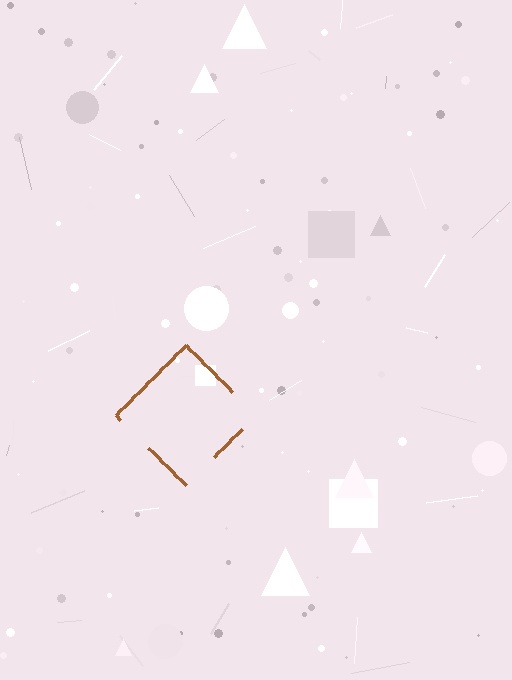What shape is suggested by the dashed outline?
The dashed outline suggests a diamond.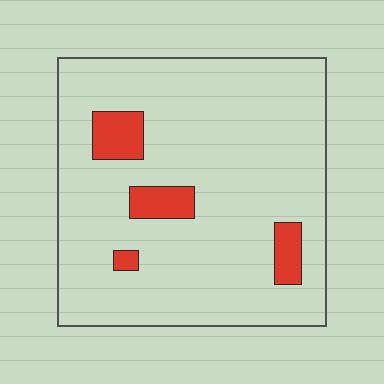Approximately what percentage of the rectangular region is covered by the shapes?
Approximately 10%.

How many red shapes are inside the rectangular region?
4.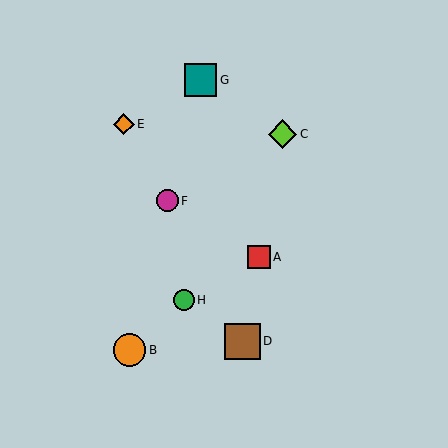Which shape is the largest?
The brown square (labeled D) is the largest.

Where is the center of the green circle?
The center of the green circle is at (184, 300).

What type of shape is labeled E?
Shape E is an orange diamond.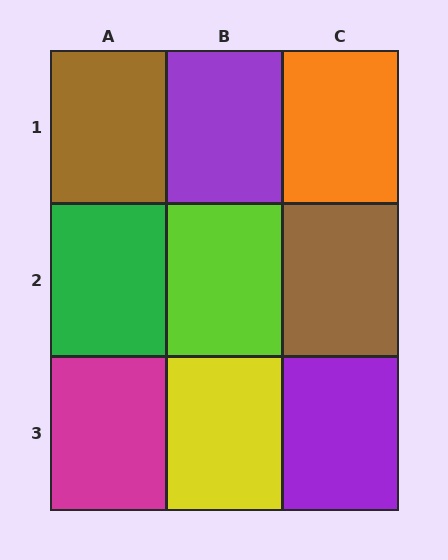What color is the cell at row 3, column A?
Magenta.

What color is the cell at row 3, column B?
Yellow.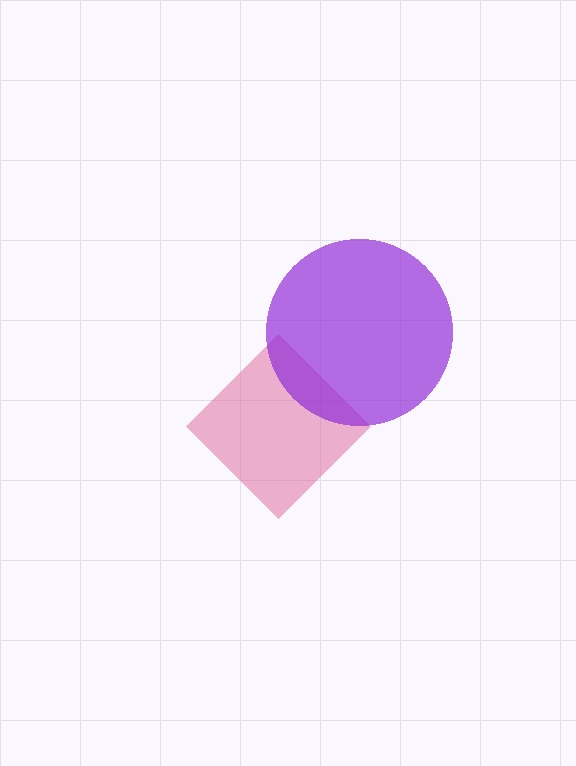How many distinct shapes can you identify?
There are 2 distinct shapes: a pink diamond, a purple circle.